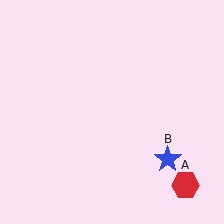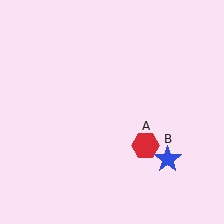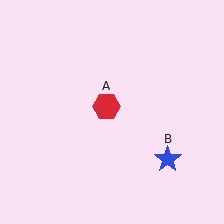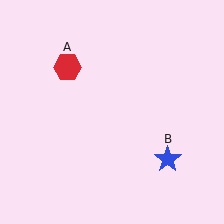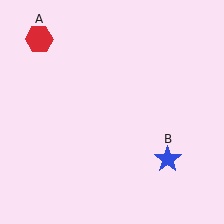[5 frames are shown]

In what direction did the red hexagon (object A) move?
The red hexagon (object A) moved up and to the left.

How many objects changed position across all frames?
1 object changed position: red hexagon (object A).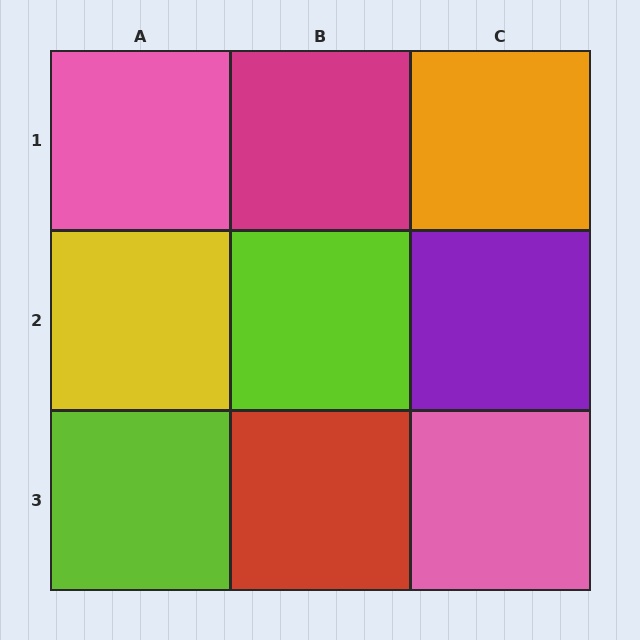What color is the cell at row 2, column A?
Yellow.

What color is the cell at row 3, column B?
Red.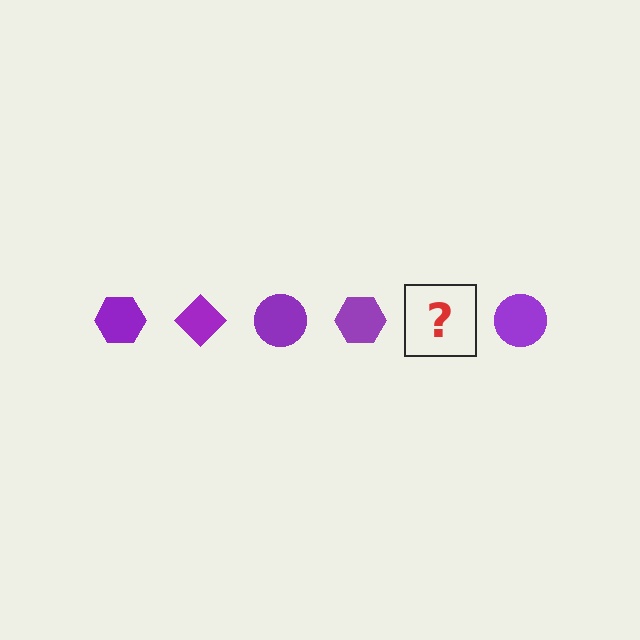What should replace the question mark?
The question mark should be replaced with a purple diamond.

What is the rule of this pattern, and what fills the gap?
The rule is that the pattern cycles through hexagon, diamond, circle shapes in purple. The gap should be filled with a purple diamond.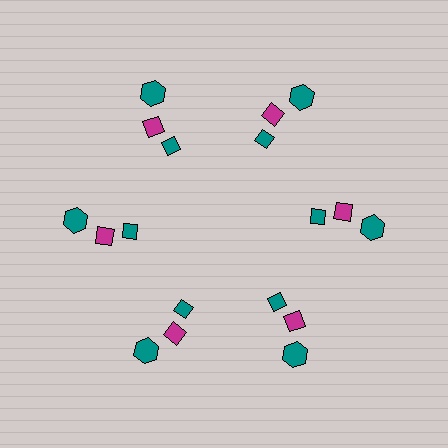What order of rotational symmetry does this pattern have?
This pattern has 6-fold rotational symmetry.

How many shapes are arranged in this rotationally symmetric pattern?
There are 18 shapes, arranged in 6 groups of 3.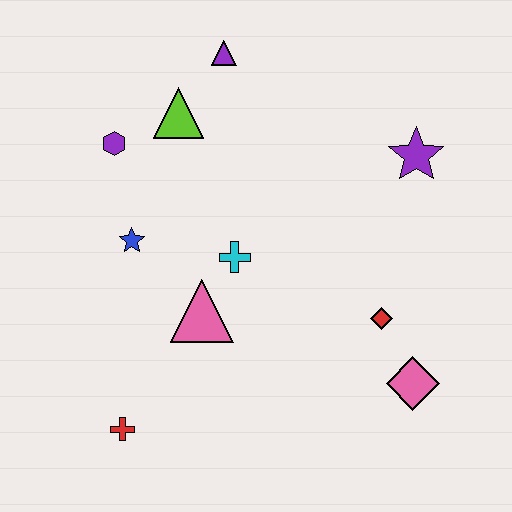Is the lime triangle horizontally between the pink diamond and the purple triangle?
No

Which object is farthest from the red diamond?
The purple hexagon is farthest from the red diamond.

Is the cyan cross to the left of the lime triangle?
No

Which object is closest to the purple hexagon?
The lime triangle is closest to the purple hexagon.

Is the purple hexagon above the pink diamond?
Yes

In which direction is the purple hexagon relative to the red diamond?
The purple hexagon is to the left of the red diamond.